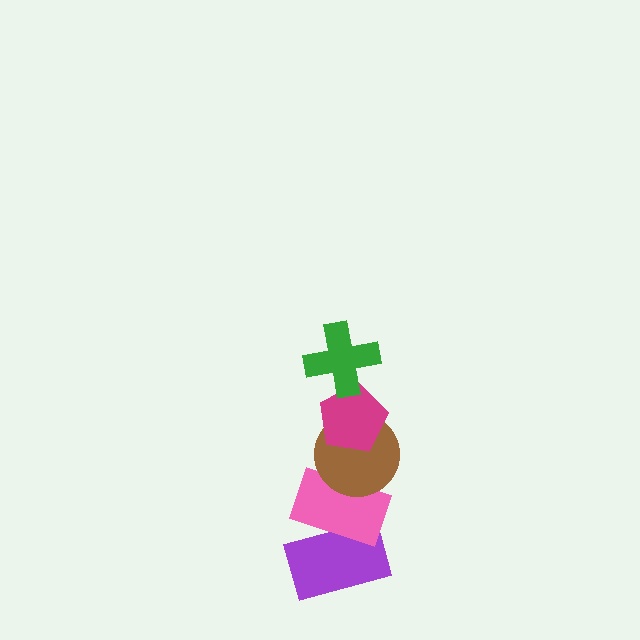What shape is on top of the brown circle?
The magenta pentagon is on top of the brown circle.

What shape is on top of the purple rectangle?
The pink rectangle is on top of the purple rectangle.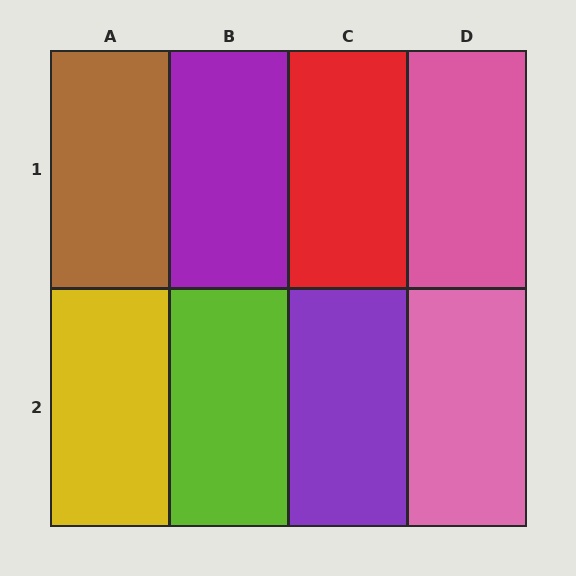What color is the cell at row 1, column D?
Pink.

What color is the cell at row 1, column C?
Red.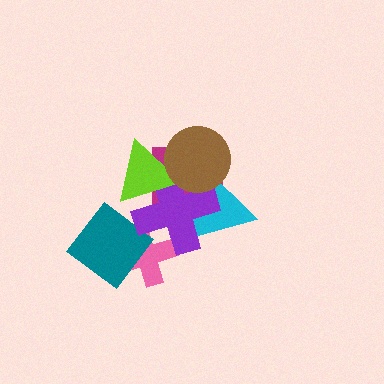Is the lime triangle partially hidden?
Yes, it is partially covered by another shape.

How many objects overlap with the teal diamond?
1 object overlaps with the teal diamond.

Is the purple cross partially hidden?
Yes, it is partially covered by another shape.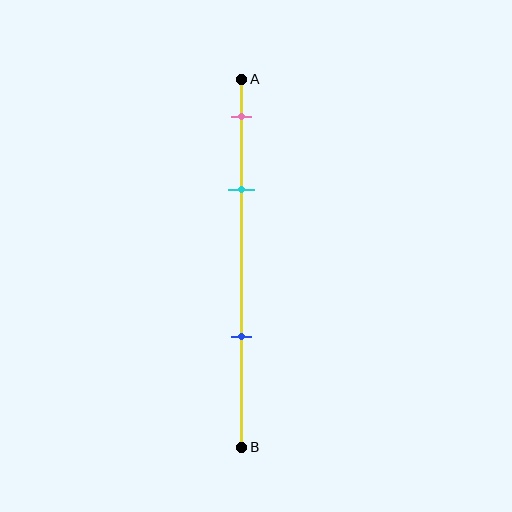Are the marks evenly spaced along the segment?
No, the marks are not evenly spaced.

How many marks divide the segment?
There are 3 marks dividing the segment.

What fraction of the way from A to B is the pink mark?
The pink mark is approximately 10% (0.1) of the way from A to B.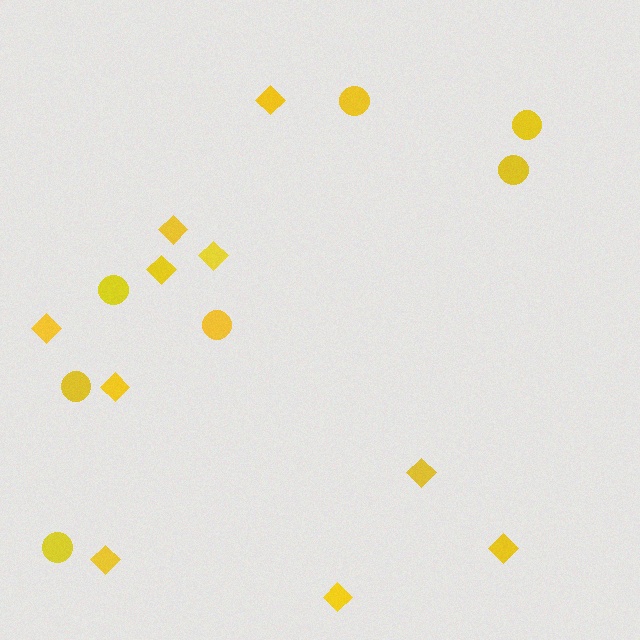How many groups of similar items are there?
There are 2 groups: one group of circles (7) and one group of diamonds (10).